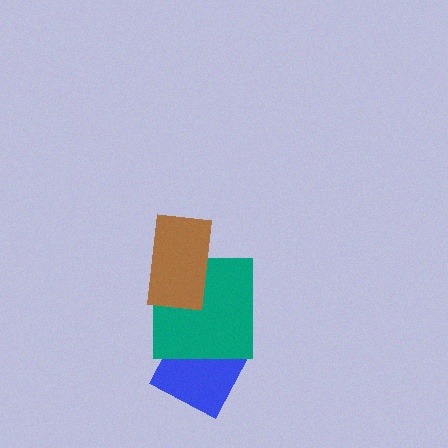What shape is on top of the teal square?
The brown rectangle is on top of the teal square.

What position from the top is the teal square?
The teal square is 2nd from the top.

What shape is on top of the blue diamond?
The teal square is on top of the blue diamond.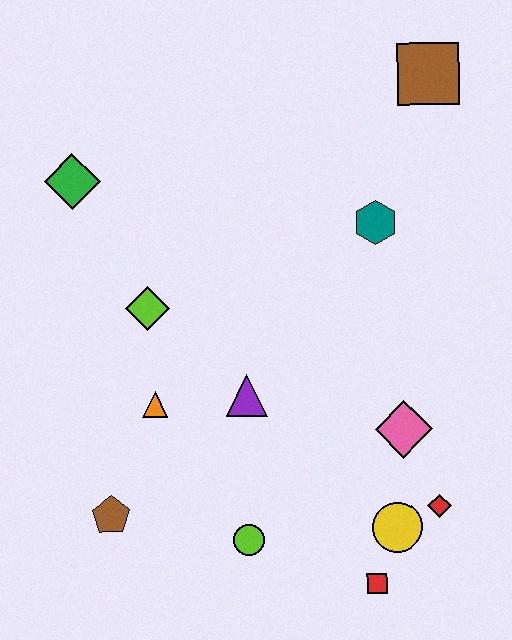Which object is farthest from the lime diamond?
The brown square is farthest from the lime diamond.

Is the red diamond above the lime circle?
Yes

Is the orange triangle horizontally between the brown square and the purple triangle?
No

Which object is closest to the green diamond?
The lime diamond is closest to the green diamond.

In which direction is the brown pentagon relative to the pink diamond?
The brown pentagon is to the left of the pink diamond.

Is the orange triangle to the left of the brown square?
Yes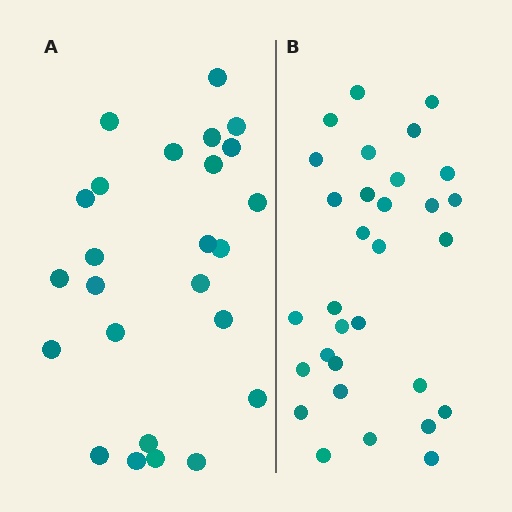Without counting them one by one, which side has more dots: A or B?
Region B (the right region) has more dots.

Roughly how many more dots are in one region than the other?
Region B has about 6 more dots than region A.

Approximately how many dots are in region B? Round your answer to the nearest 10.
About 30 dots. (The exact count is 31, which rounds to 30.)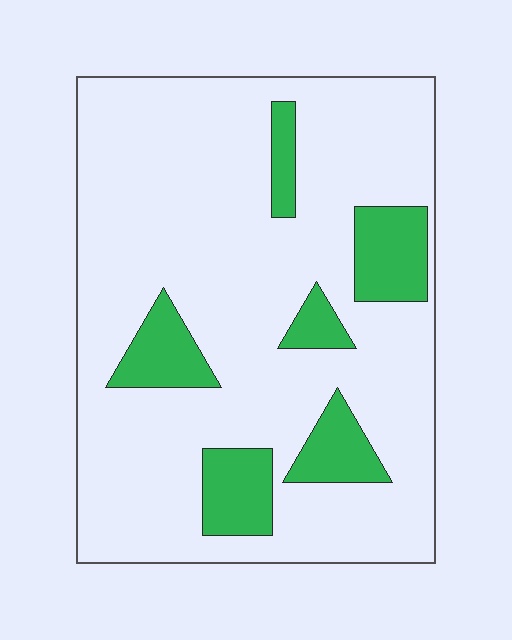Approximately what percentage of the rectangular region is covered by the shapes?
Approximately 15%.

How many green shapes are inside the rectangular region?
6.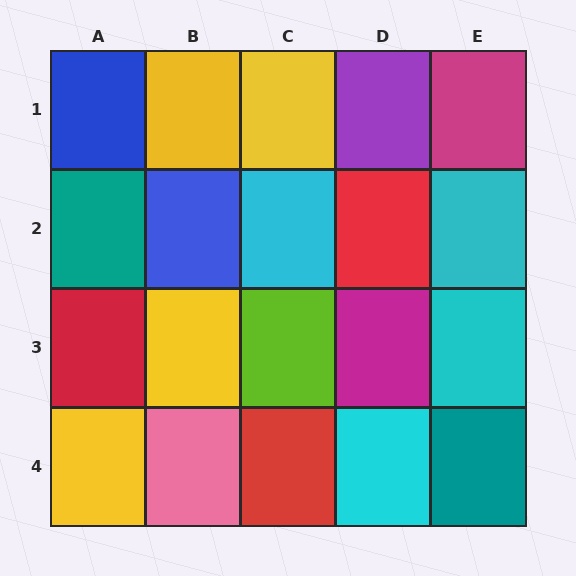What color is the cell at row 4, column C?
Red.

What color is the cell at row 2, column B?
Blue.